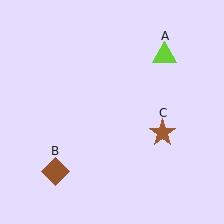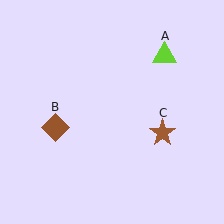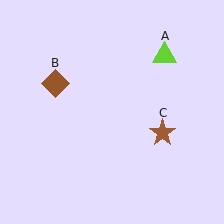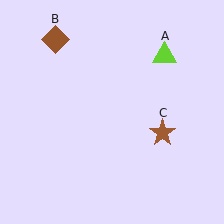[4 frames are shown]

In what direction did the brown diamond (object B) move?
The brown diamond (object B) moved up.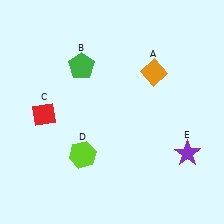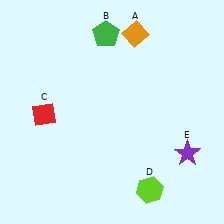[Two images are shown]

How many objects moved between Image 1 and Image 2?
3 objects moved between the two images.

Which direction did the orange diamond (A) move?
The orange diamond (A) moved up.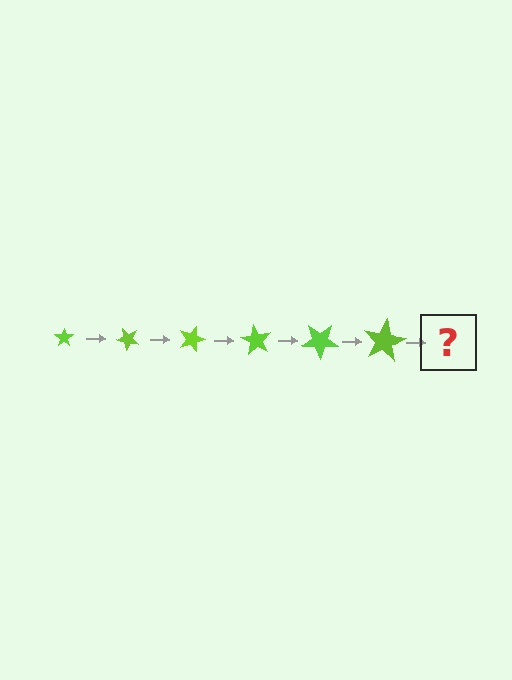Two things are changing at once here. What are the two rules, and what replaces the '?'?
The two rules are that the star grows larger each step and it rotates 45 degrees each step. The '?' should be a star, larger than the previous one and rotated 270 degrees from the start.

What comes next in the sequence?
The next element should be a star, larger than the previous one and rotated 270 degrees from the start.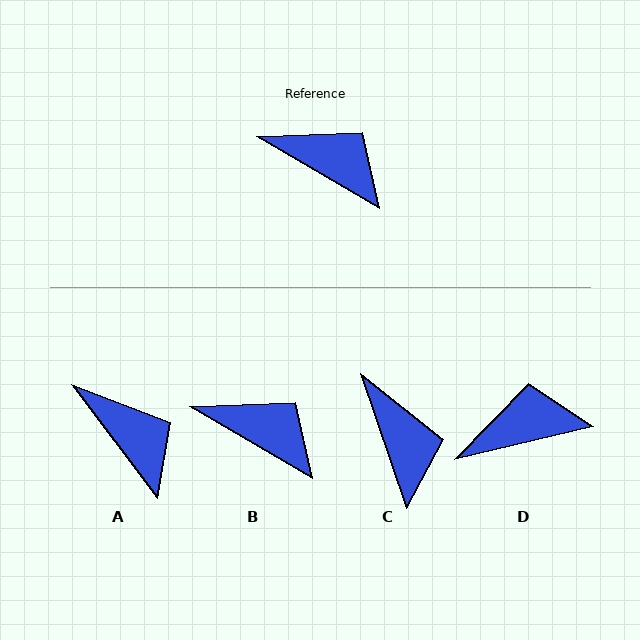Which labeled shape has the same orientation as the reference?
B.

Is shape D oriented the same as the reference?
No, it is off by about 44 degrees.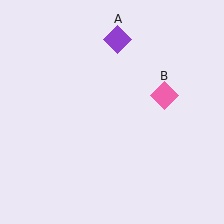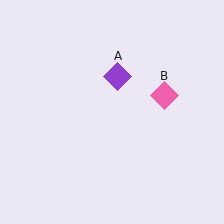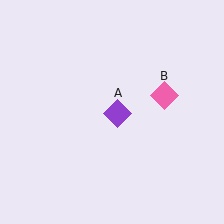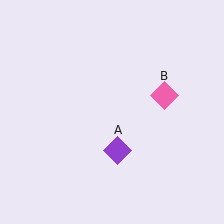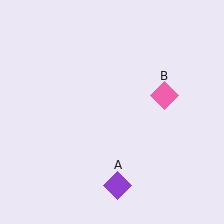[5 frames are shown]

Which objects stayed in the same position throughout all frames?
Pink diamond (object B) remained stationary.